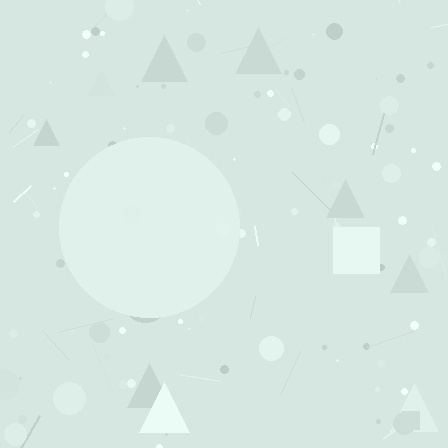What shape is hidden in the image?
A circle is hidden in the image.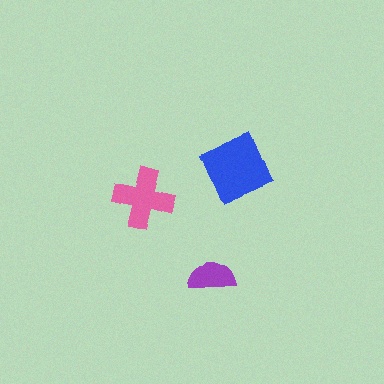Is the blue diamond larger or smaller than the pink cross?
Larger.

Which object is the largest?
The blue diamond.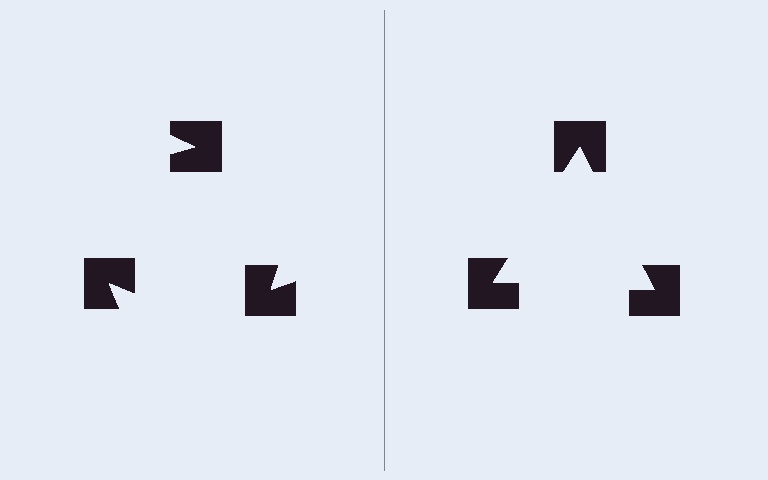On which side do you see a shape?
An illusory triangle appears on the right side. On the left side the wedge cuts are rotated, so no coherent shape forms.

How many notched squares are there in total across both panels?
6 — 3 on each side.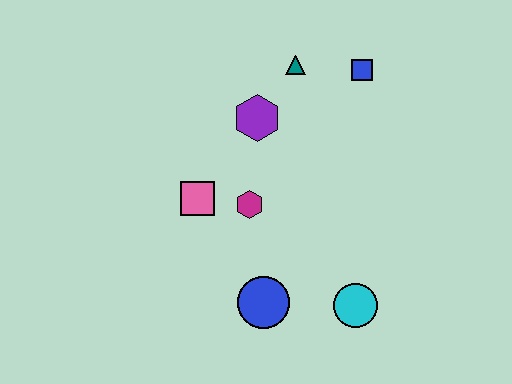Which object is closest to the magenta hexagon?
The pink square is closest to the magenta hexagon.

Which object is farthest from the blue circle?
The blue square is farthest from the blue circle.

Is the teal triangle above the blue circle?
Yes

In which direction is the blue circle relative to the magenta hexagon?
The blue circle is below the magenta hexagon.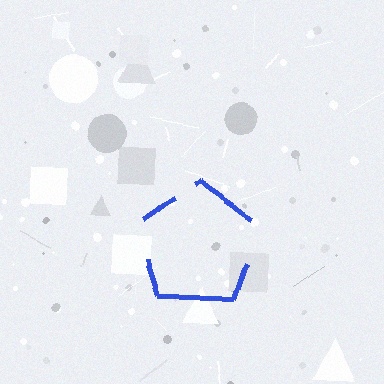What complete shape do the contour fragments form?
The contour fragments form a pentagon.